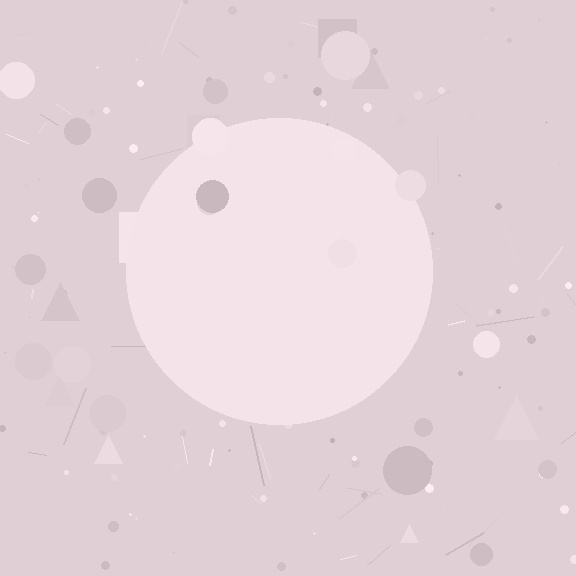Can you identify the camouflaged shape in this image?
The camouflaged shape is a circle.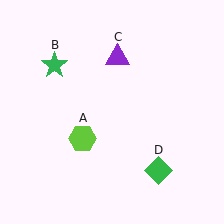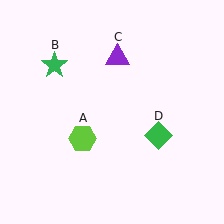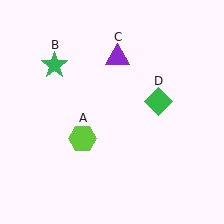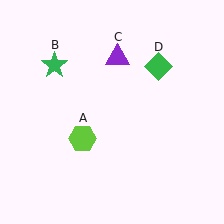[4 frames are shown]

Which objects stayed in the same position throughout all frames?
Lime hexagon (object A) and green star (object B) and purple triangle (object C) remained stationary.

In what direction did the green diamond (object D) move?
The green diamond (object D) moved up.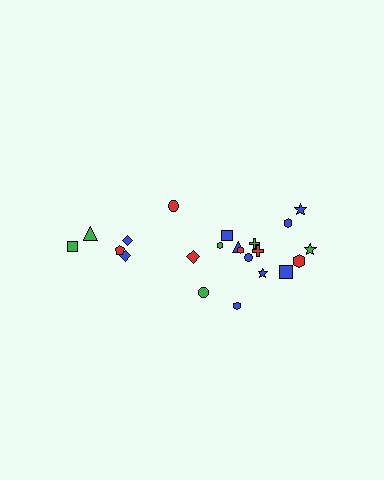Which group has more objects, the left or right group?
The right group.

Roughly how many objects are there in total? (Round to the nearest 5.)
Roughly 20 objects in total.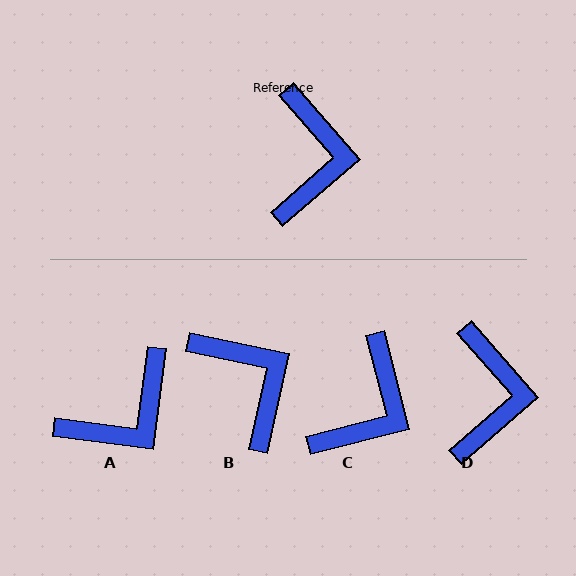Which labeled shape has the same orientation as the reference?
D.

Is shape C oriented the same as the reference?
No, it is off by about 27 degrees.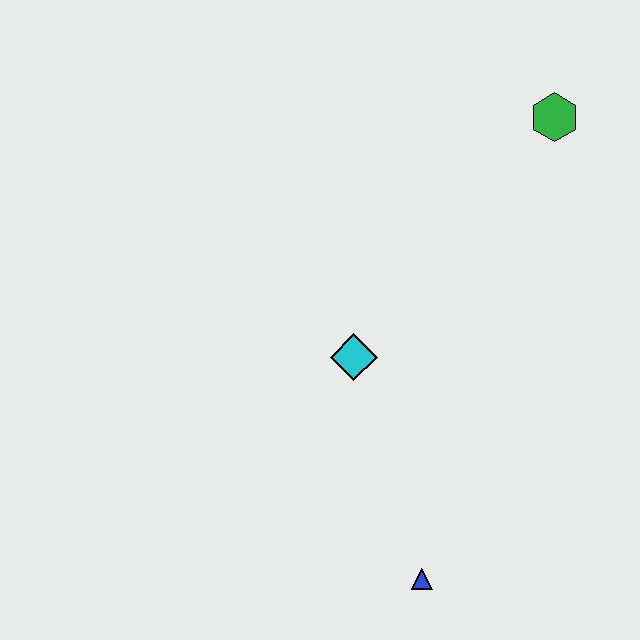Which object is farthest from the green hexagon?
The blue triangle is farthest from the green hexagon.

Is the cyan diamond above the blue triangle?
Yes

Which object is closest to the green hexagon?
The cyan diamond is closest to the green hexagon.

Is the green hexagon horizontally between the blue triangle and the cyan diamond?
No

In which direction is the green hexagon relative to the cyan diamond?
The green hexagon is above the cyan diamond.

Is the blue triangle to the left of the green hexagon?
Yes